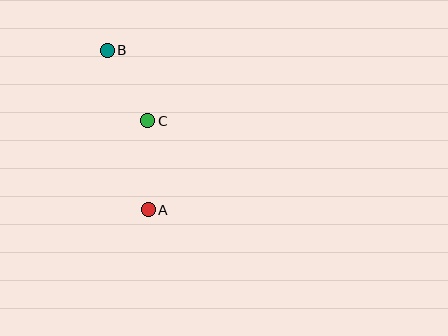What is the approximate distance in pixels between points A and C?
The distance between A and C is approximately 89 pixels.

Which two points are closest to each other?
Points B and C are closest to each other.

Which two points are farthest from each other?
Points A and B are farthest from each other.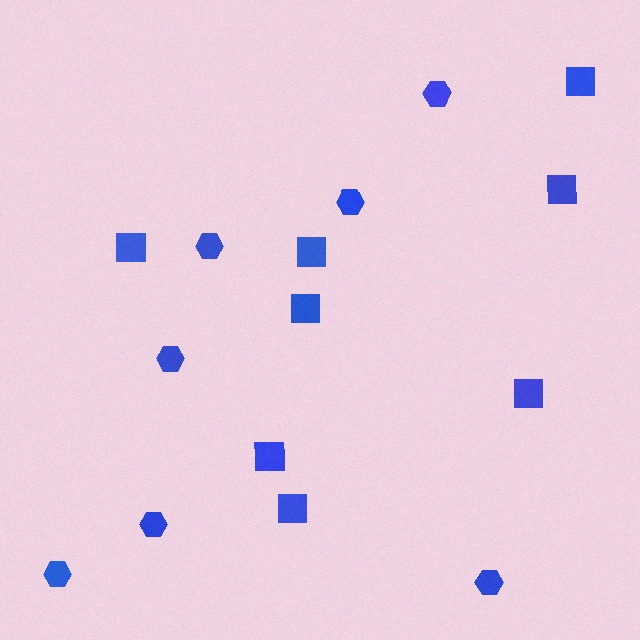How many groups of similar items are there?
There are 2 groups: one group of squares (8) and one group of hexagons (7).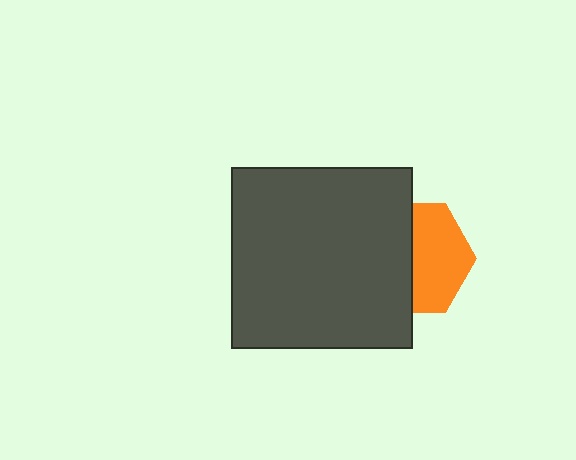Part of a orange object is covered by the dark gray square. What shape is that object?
It is a hexagon.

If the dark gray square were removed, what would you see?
You would see the complete orange hexagon.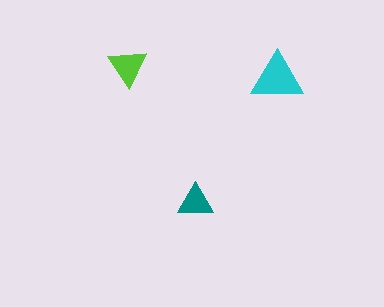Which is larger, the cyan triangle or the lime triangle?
The cyan one.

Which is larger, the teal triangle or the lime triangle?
The lime one.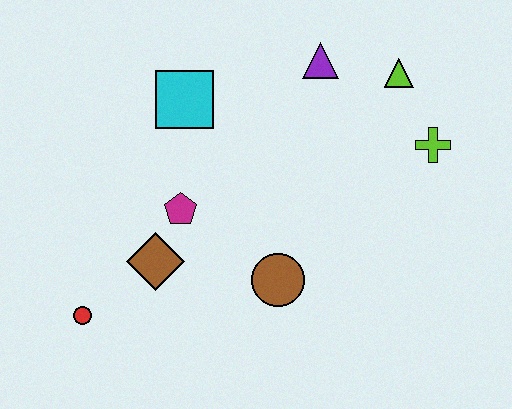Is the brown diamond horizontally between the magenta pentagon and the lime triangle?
No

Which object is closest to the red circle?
The brown diamond is closest to the red circle.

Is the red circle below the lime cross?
Yes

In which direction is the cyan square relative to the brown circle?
The cyan square is above the brown circle.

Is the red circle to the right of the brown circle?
No